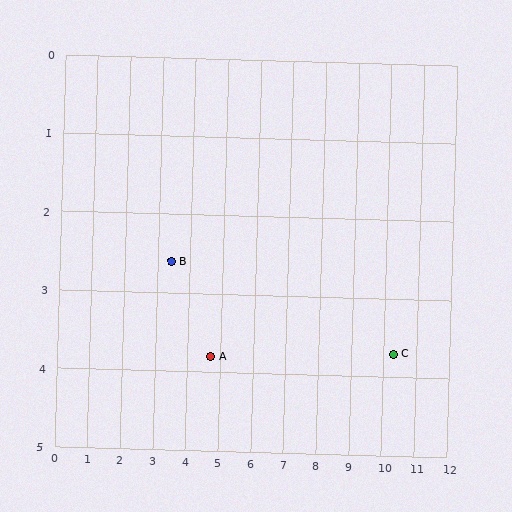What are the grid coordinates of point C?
Point C is at approximately (10.3, 3.7).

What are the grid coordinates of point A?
Point A is at approximately (4.7, 3.8).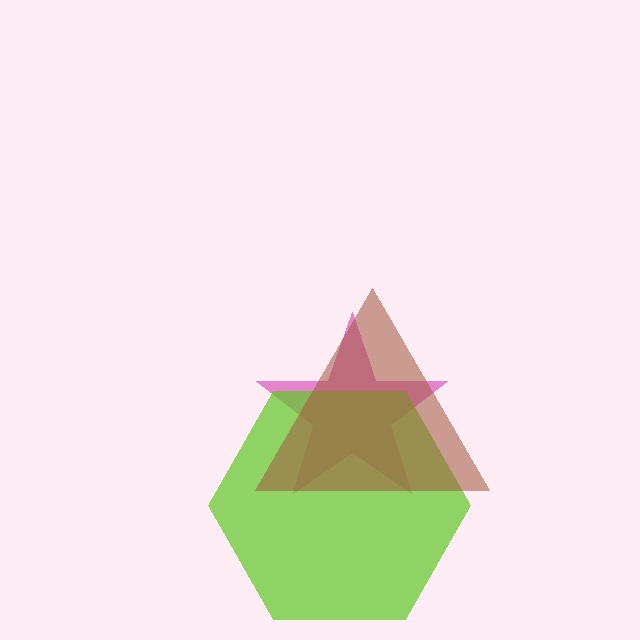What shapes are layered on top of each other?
The layered shapes are: a magenta star, a lime hexagon, a brown triangle.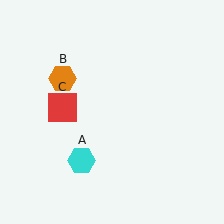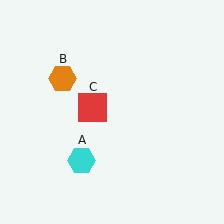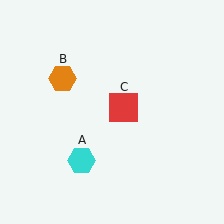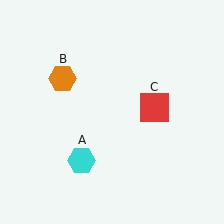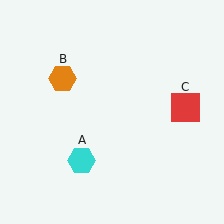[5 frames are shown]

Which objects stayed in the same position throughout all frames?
Cyan hexagon (object A) and orange hexagon (object B) remained stationary.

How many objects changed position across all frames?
1 object changed position: red square (object C).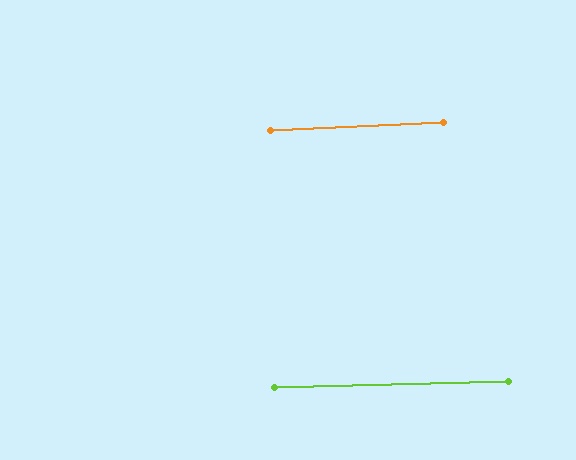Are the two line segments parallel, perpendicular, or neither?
Parallel — their directions differ by only 1.5°.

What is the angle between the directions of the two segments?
Approximately 1 degree.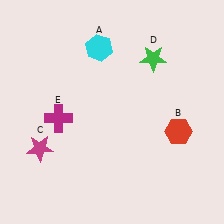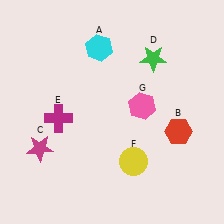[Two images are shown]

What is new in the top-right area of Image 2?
A pink hexagon (G) was added in the top-right area of Image 2.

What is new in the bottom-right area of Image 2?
A yellow circle (F) was added in the bottom-right area of Image 2.